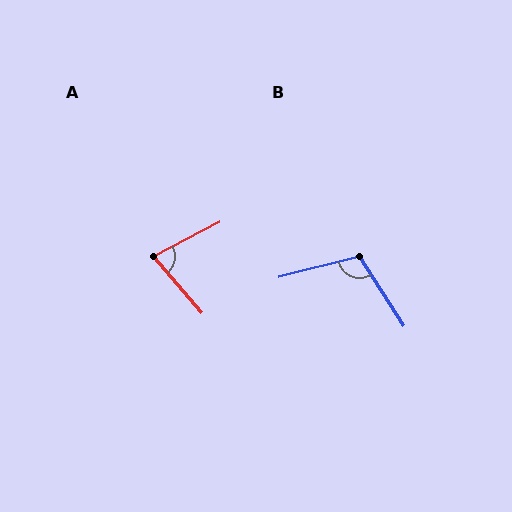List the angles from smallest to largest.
A (77°), B (108°).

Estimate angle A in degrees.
Approximately 77 degrees.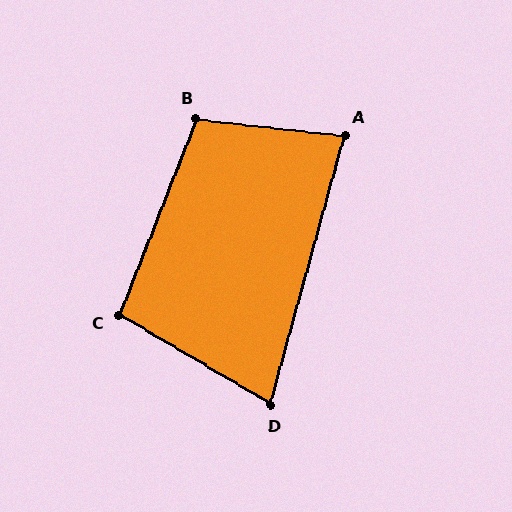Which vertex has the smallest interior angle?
D, at approximately 75 degrees.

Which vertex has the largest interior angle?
B, at approximately 105 degrees.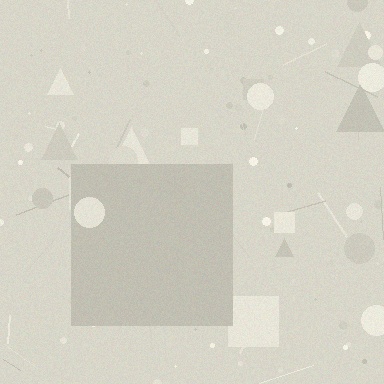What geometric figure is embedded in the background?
A square is embedded in the background.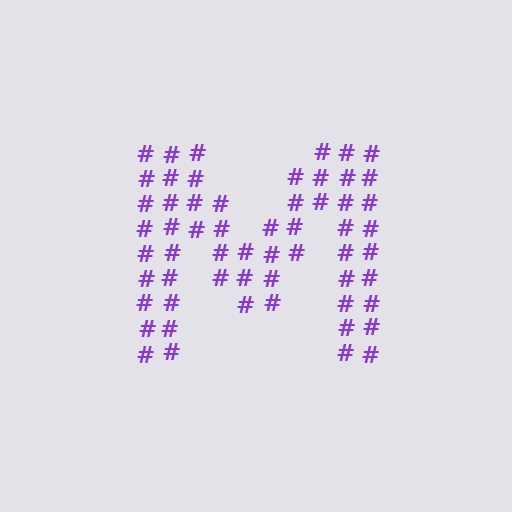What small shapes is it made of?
It is made of small hash symbols.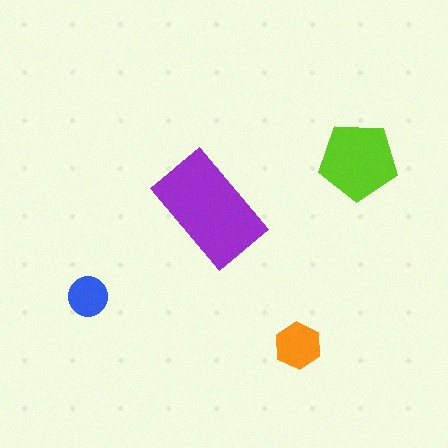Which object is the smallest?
The blue circle.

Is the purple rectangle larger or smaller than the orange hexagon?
Larger.